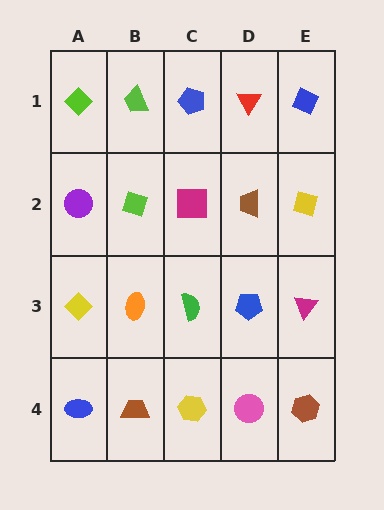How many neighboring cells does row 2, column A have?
3.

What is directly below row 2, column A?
A yellow diamond.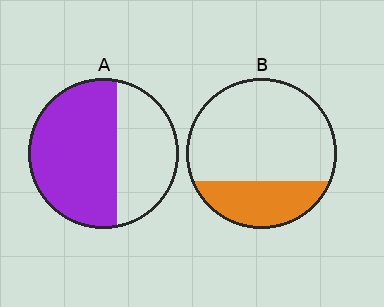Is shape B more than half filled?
No.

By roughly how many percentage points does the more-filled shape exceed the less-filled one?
By roughly 35 percentage points (A over B).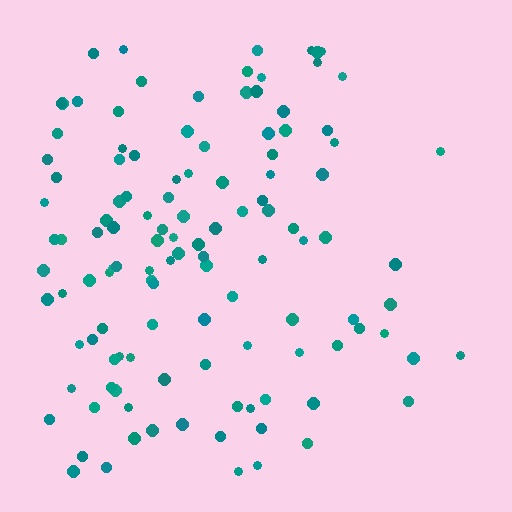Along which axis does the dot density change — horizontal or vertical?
Horizontal.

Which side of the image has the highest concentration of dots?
The left.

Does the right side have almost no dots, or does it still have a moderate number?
Still a moderate number, just noticeably fewer than the left.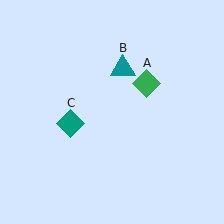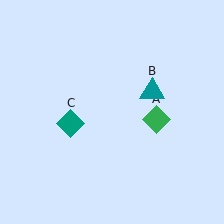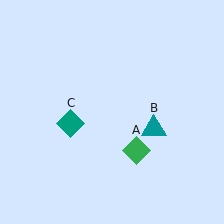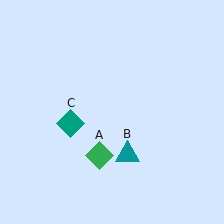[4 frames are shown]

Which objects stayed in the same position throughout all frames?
Teal diamond (object C) remained stationary.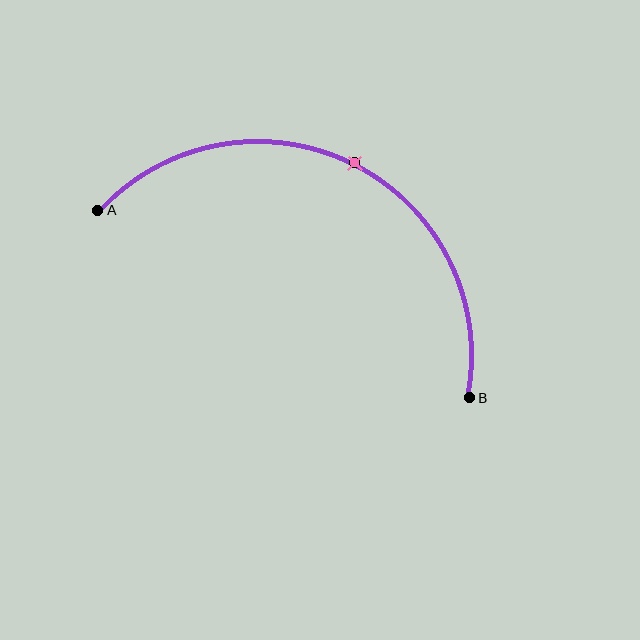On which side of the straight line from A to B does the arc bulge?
The arc bulges above the straight line connecting A and B.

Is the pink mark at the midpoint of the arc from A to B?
Yes. The pink mark lies on the arc at equal arc-length from both A and B — it is the arc midpoint.